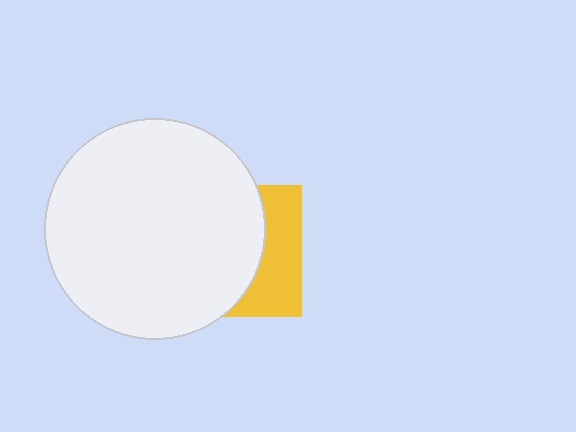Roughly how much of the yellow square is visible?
A small part of it is visible (roughly 34%).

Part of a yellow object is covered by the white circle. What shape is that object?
It is a square.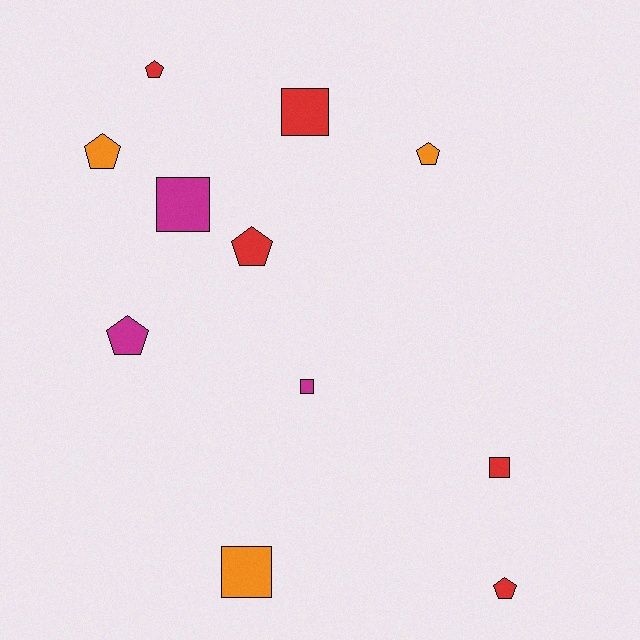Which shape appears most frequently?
Pentagon, with 6 objects.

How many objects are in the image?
There are 11 objects.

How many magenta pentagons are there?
There is 1 magenta pentagon.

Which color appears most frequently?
Red, with 5 objects.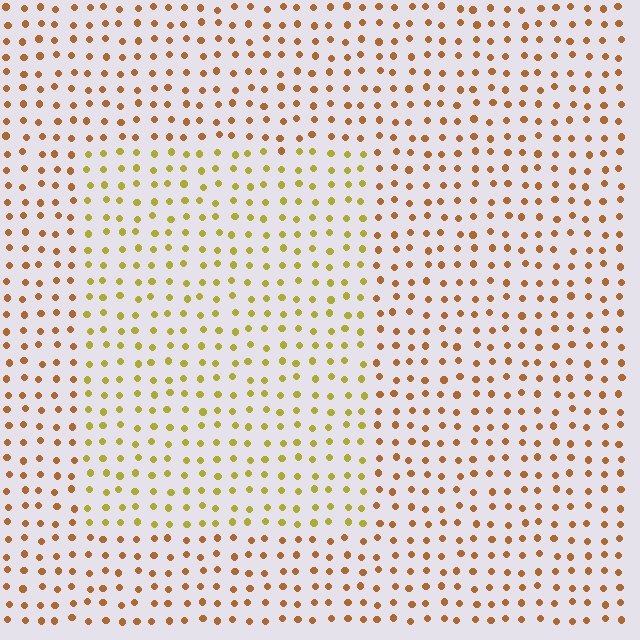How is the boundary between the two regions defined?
The boundary is defined purely by a slight shift in hue (about 34 degrees). Spacing, size, and orientation are identical on both sides.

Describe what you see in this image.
The image is filled with small brown elements in a uniform arrangement. A rectangle-shaped region is visible where the elements are tinted to a slightly different hue, forming a subtle color boundary.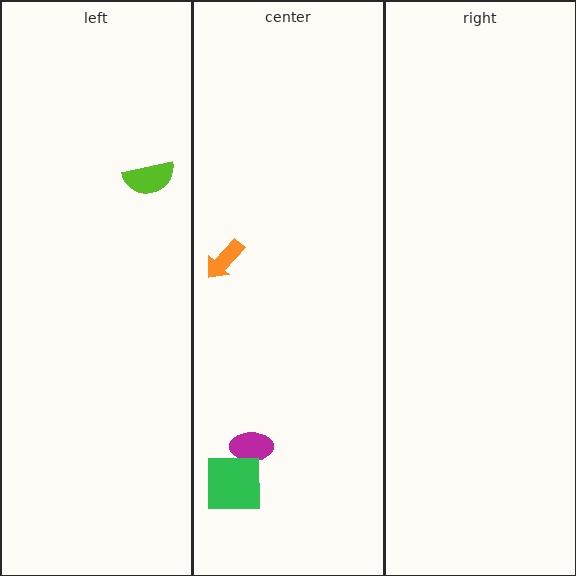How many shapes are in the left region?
1.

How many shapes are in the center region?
3.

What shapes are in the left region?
The lime semicircle.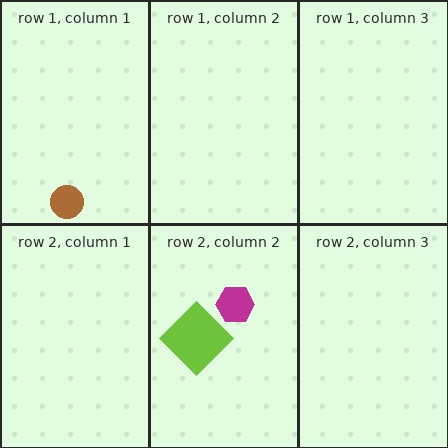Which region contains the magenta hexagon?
The row 2, column 2 region.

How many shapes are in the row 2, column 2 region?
2.